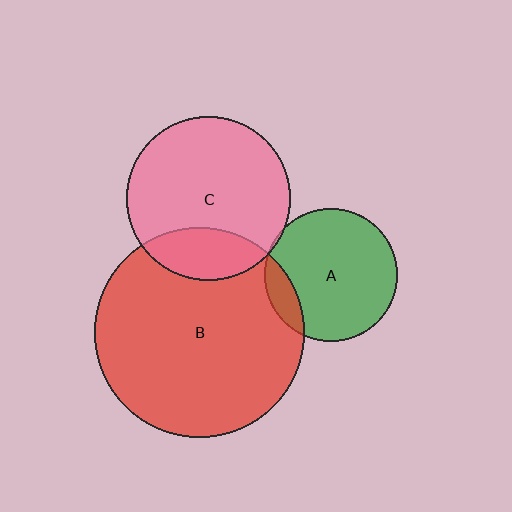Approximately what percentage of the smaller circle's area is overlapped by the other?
Approximately 10%.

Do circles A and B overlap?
Yes.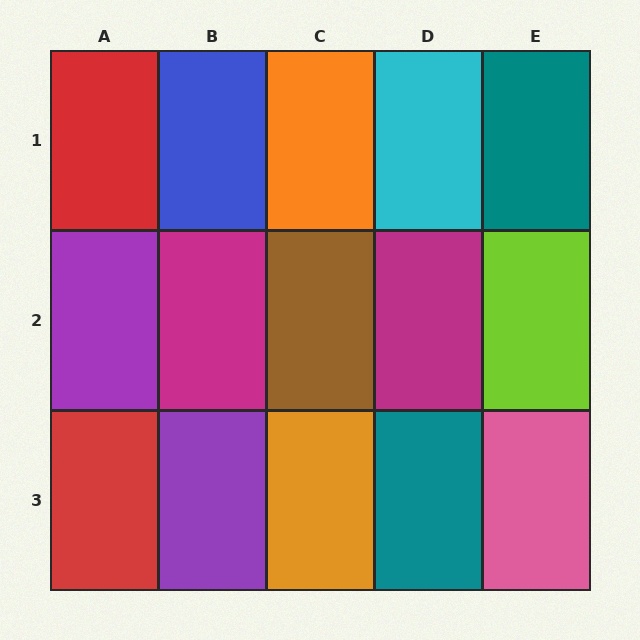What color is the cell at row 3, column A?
Red.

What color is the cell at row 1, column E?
Teal.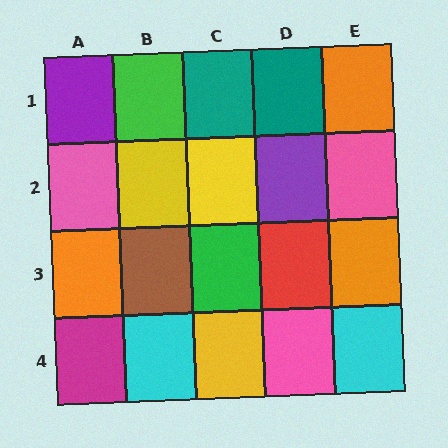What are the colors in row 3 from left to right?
Orange, brown, green, red, orange.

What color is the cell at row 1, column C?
Teal.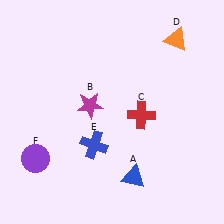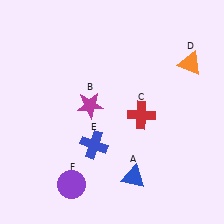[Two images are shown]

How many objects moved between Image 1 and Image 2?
2 objects moved between the two images.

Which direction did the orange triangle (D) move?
The orange triangle (D) moved down.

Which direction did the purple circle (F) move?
The purple circle (F) moved right.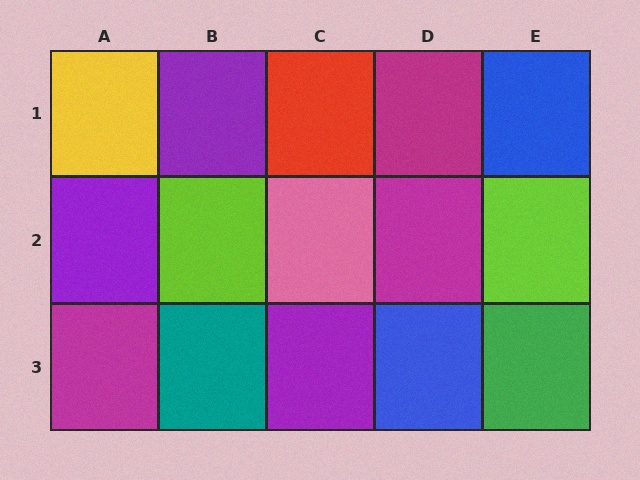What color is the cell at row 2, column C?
Pink.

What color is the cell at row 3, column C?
Purple.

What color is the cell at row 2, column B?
Lime.